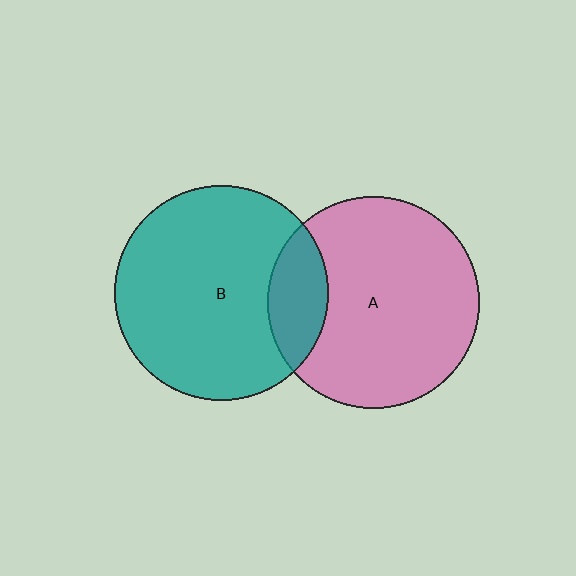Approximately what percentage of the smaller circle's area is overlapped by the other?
Approximately 20%.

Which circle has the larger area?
Circle B (teal).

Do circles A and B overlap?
Yes.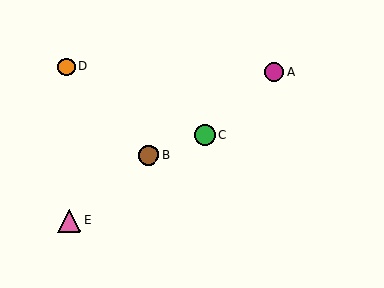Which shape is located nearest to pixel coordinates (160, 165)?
The brown circle (labeled B) at (149, 155) is nearest to that location.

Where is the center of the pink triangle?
The center of the pink triangle is at (69, 221).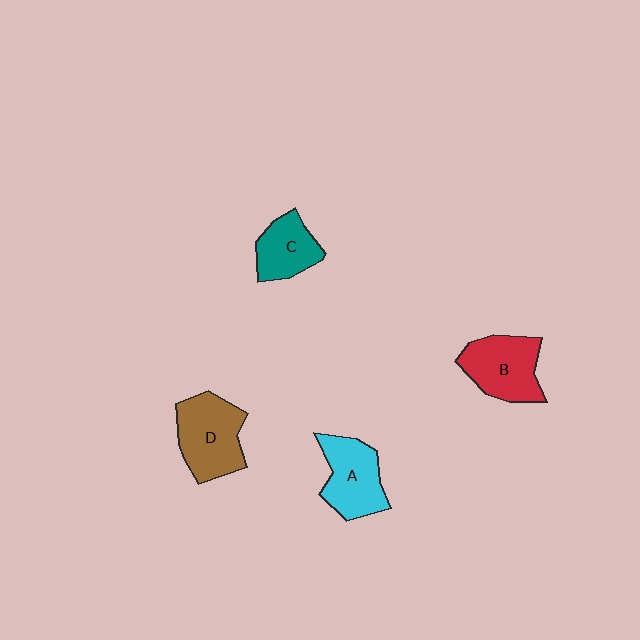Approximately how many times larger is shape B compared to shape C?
Approximately 1.4 times.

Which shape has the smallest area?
Shape C (teal).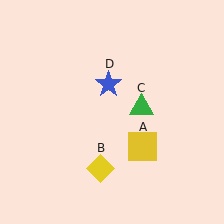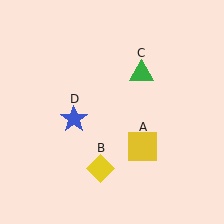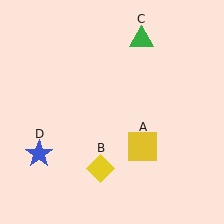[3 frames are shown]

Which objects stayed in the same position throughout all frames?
Yellow square (object A) and yellow diamond (object B) remained stationary.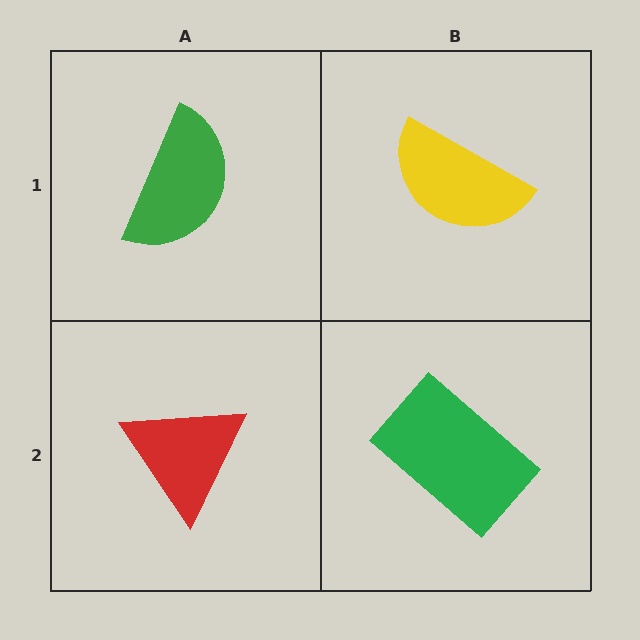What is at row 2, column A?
A red triangle.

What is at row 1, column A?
A green semicircle.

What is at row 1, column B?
A yellow semicircle.